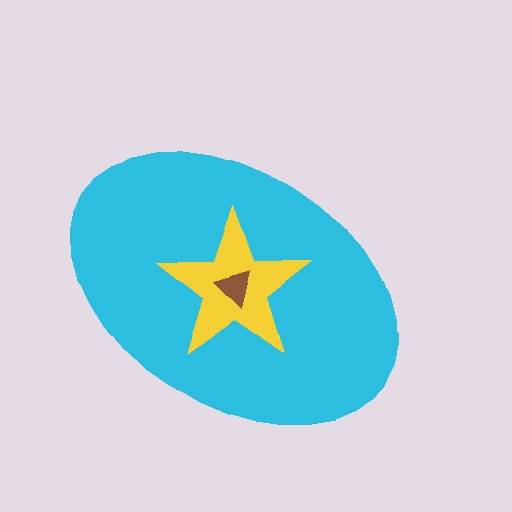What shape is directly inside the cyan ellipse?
The yellow star.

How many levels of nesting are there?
3.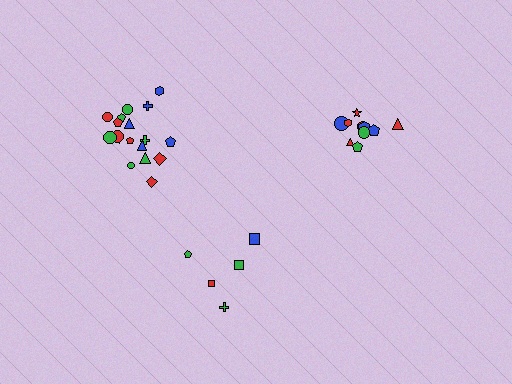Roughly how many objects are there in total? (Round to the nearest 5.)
Roughly 35 objects in total.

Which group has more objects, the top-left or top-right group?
The top-left group.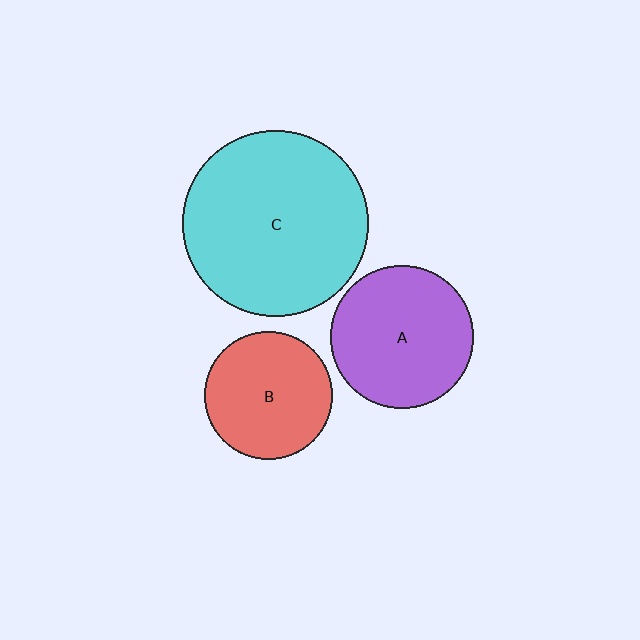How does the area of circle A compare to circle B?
Approximately 1.2 times.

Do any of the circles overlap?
No, none of the circles overlap.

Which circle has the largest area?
Circle C (cyan).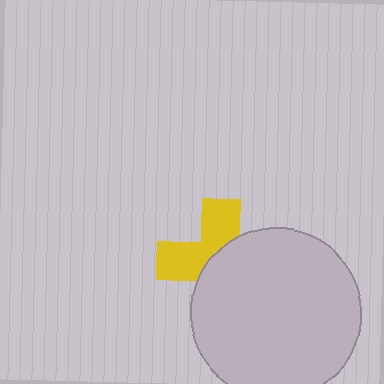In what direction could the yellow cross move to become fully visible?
The yellow cross could move toward the upper-left. That would shift it out from behind the light gray circle entirely.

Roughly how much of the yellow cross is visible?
A small part of it is visible (roughly 44%).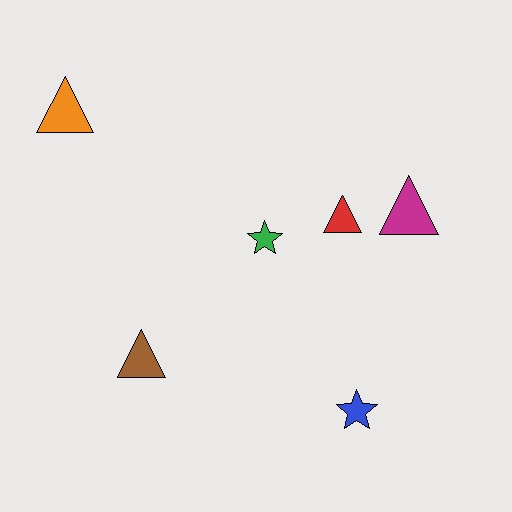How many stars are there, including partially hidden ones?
There are 2 stars.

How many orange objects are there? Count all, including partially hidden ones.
There is 1 orange object.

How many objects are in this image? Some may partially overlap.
There are 6 objects.